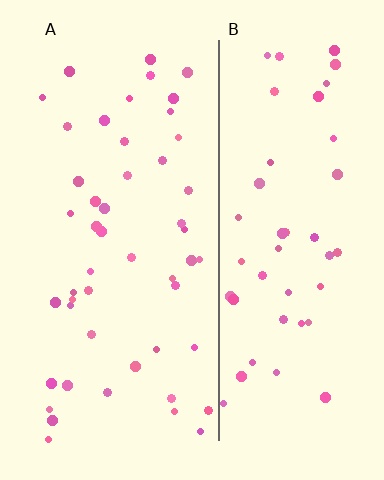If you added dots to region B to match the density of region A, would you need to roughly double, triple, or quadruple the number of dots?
Approximately double.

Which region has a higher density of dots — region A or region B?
A (the left).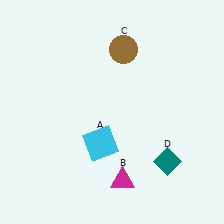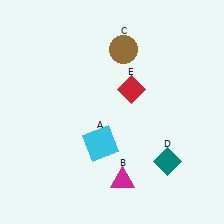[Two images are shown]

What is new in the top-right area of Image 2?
A red diamond (E) was added in the top-right area of Image 2.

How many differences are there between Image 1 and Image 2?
There is 1 difference between the two images.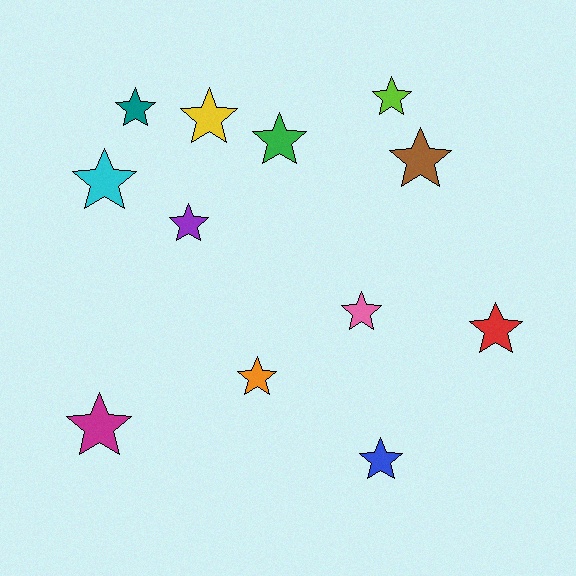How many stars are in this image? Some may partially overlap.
There are 12 stars.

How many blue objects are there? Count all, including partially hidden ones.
There is 1 blue object.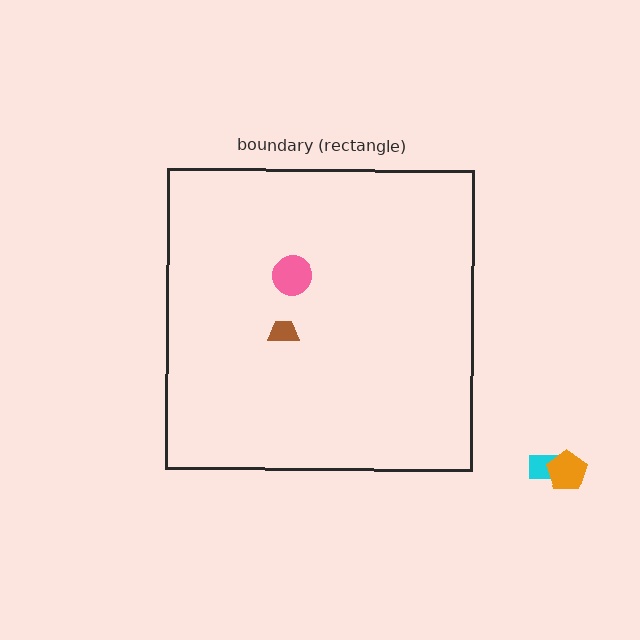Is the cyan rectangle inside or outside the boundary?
Outside.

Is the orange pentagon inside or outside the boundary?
Outside.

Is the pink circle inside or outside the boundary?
Inside.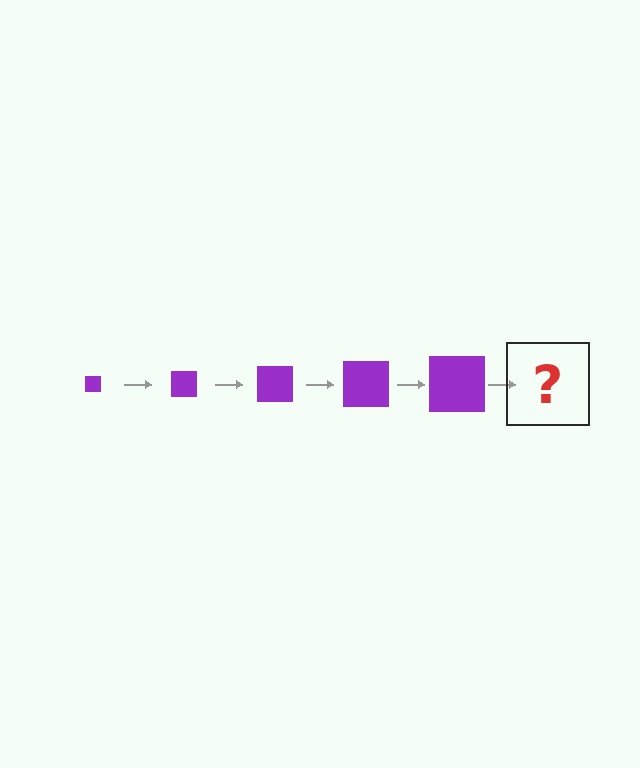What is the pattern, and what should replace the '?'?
The pattern is that the square gets progressively larger each step. The '?' should be a purple square, larger than the previous one.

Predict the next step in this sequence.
The next step is a purple square, larger than the previous one.